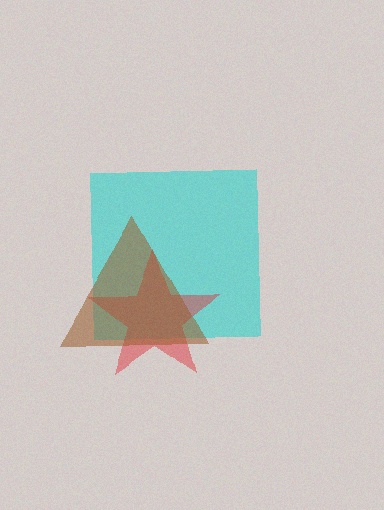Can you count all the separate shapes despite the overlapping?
Yes, there are 3 separate shapes.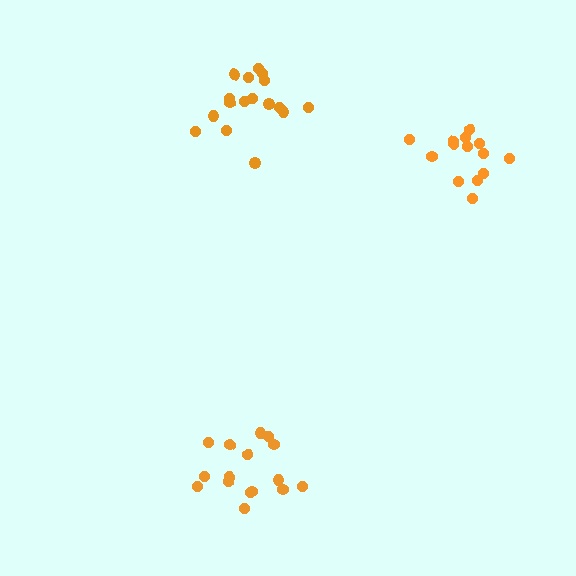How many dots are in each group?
Group 1: 17 dots, Group 2: 16 dots, Group 3: 14 dots (47 total).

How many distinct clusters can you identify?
There are 3 distinct clusters.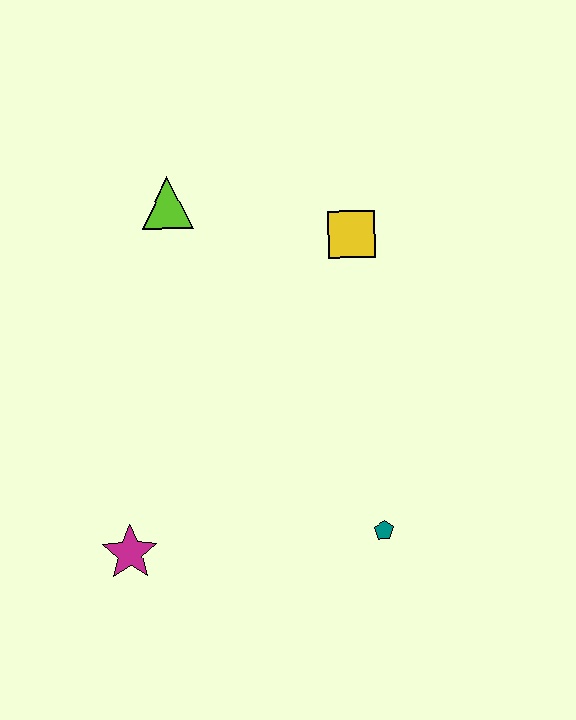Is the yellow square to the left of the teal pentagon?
Yes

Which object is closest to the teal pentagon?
The magenta star is closest to the teal pentagon.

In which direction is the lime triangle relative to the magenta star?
The lime triangle is above the magenta star.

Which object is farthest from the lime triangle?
The teal pentagon is farthest from the lime triangle.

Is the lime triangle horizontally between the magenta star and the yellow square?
Yes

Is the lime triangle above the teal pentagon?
Yes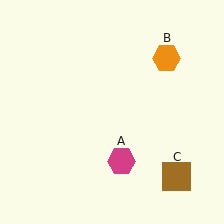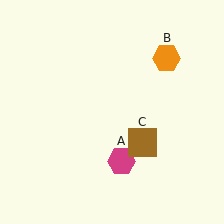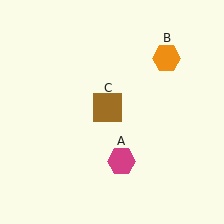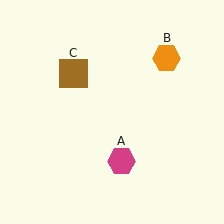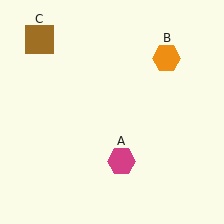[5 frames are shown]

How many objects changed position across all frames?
1 object changed position: brown square (object C).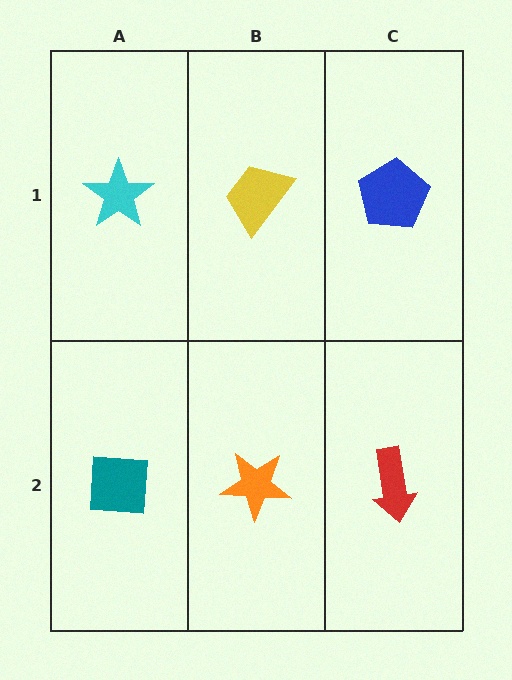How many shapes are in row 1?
3 shapes.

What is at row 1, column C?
A blue pentagon.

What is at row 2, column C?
A red arrow.